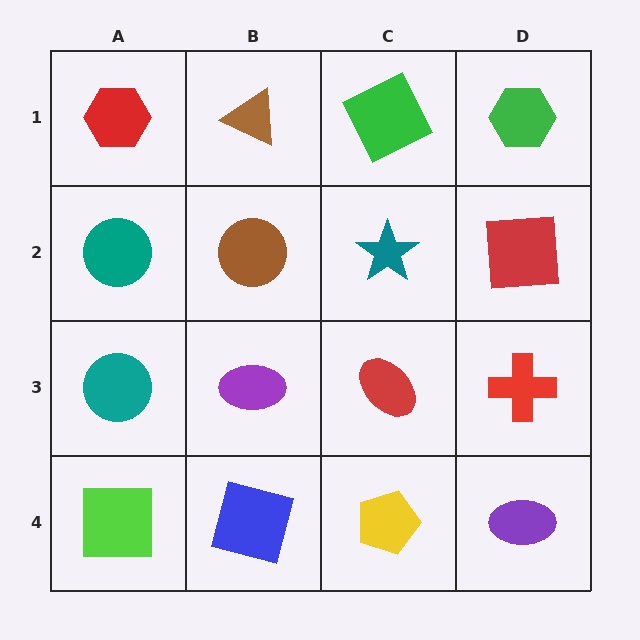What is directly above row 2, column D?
A green hexagon.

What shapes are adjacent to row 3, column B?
A brown circle (row 2, column B), a blue square (row 4, column B), a teal circle (row 3, column A), a red ellipse (row 3, column C).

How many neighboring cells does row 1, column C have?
3.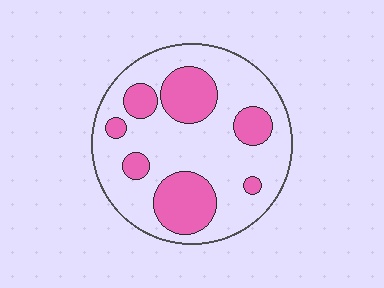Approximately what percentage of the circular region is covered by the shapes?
Approximately 30%.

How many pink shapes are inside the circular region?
7.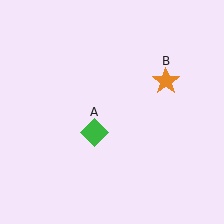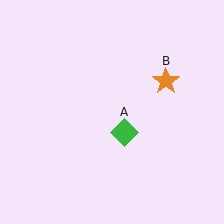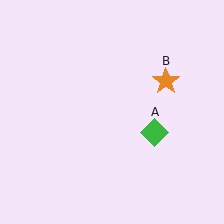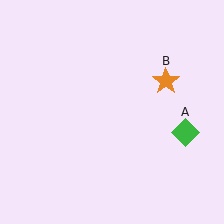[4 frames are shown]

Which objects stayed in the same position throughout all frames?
Orange star (object B) remained stationary.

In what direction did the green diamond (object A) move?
The green diamond (object A) moved right.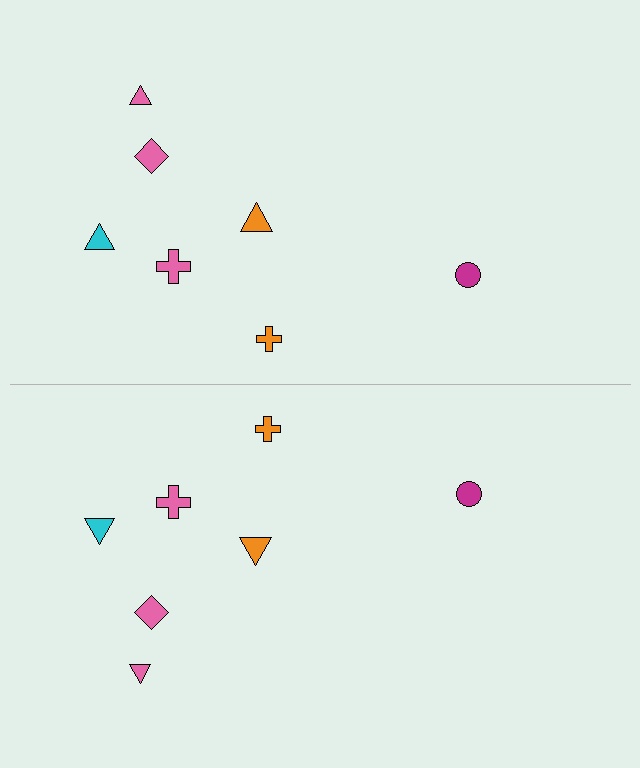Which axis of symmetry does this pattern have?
The pattern has a horizontal axis of symmetry running through the center of the image.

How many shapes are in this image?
There are 14 shapes in this image.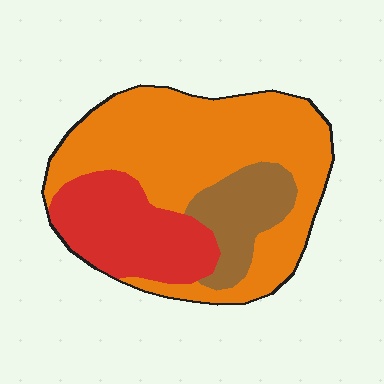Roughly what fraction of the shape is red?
Red covers around 25% of the shape.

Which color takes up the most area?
Orange, at roughly 60%.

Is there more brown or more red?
Red.